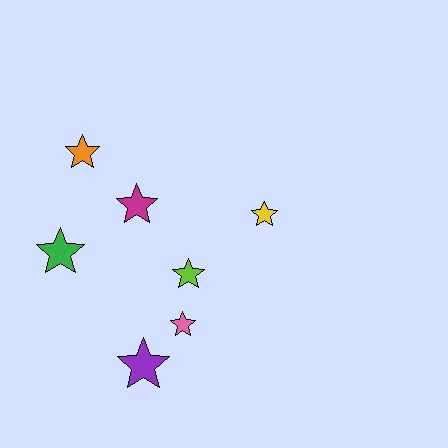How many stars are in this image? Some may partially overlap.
There are 7 stars.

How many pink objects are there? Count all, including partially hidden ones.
There is 1 pink object.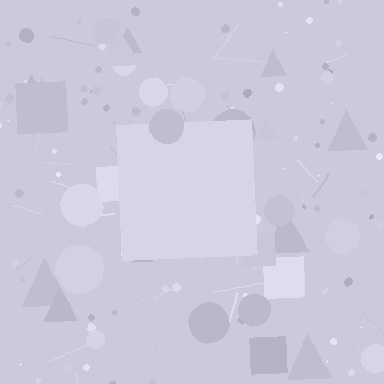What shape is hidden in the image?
A square is hidden in the image.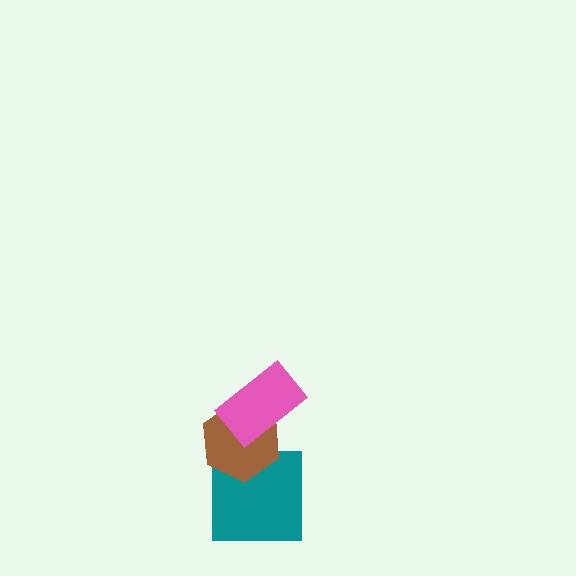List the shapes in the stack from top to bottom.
From top to bottom: the pink rectangle, the brown hexagon, the teal square.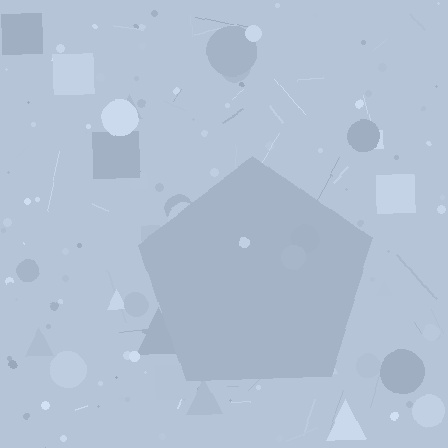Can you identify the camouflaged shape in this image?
The camouflaged shape is a pentagon.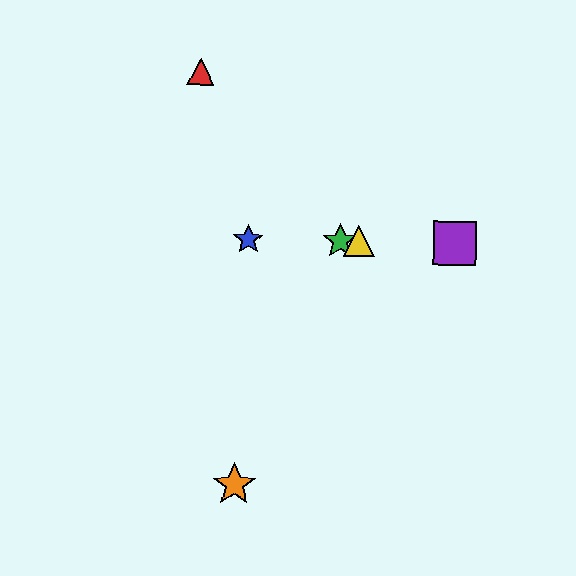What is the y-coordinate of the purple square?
The purple square is at y≈243.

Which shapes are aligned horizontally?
The blue star, the green star, the yellow triangle, the purple square are aligned horizontally.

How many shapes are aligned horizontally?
4 shapes (the blue star, the green star, the yellow triangle, the purple square) are aligned horizontally.